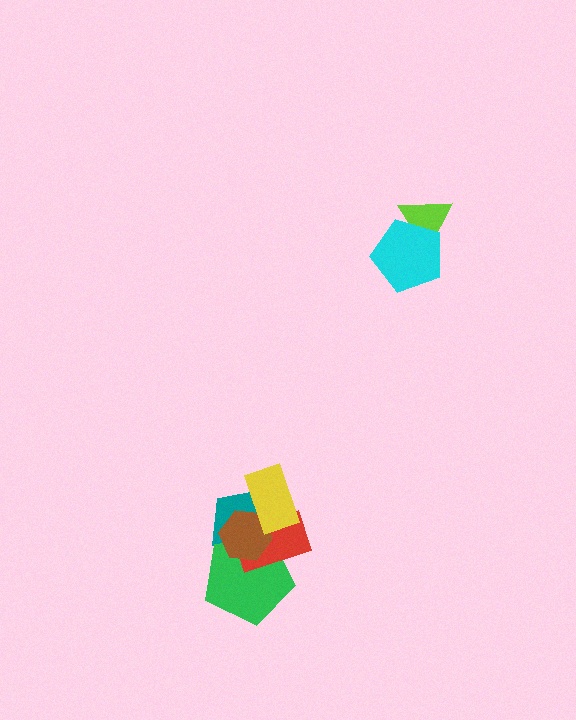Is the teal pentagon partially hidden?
Yes, it is partially covered by another shape.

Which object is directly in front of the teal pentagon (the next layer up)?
The green pentagon is directly in front of the teal pentagon.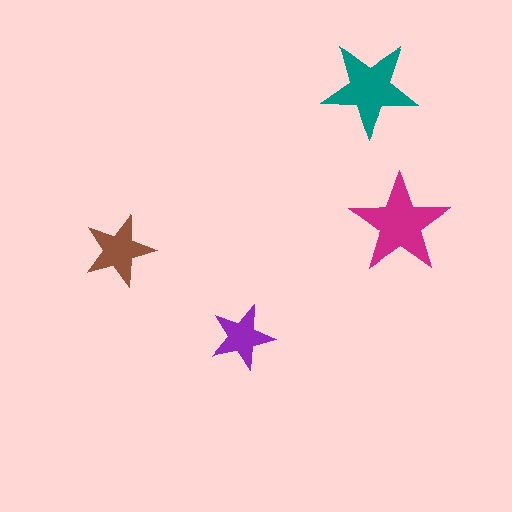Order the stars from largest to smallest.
the magenta one, the teal one, the brown one, the purple one.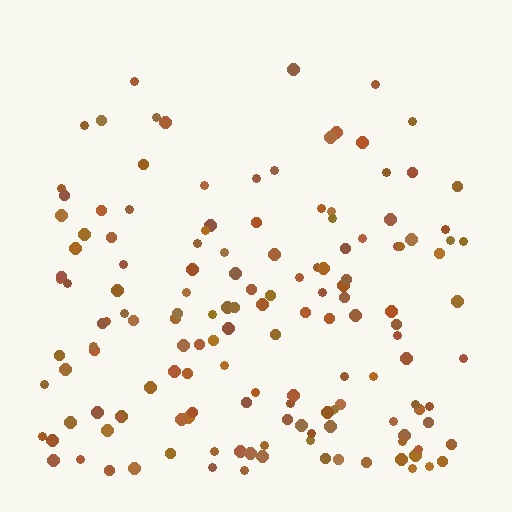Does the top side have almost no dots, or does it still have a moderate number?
Still a moderate number, just noticeably fewer than the bottom.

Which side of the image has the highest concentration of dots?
The bottom.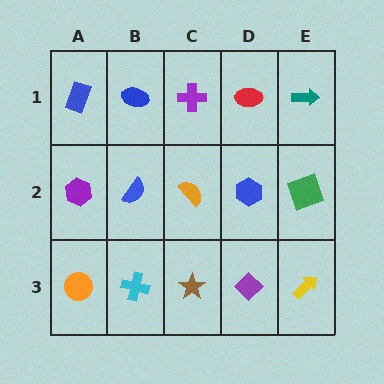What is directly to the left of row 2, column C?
A blue semicircle.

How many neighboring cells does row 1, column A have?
2.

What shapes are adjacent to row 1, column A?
A purple hexagon (row 2, column A), a blue ellipse (row 1, column B).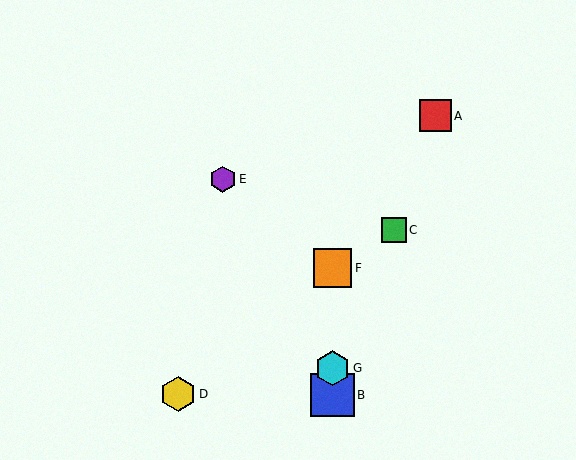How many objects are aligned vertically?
3 objects (B, F, G) are aligned vertically.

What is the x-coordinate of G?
Object G is at x≈333.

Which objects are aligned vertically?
Objects B, F, G are aligned vertically.